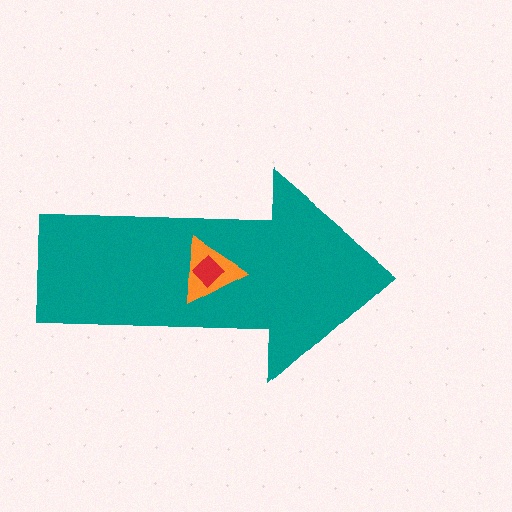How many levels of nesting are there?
3.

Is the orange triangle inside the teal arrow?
Yes.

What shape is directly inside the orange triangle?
The red diamond.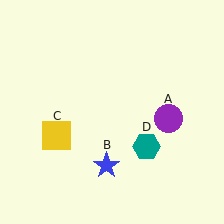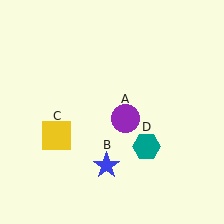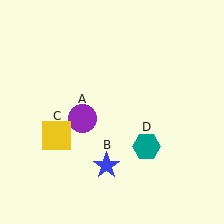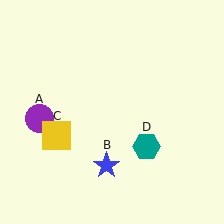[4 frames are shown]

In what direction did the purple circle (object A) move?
The purple circle (object A) moved left.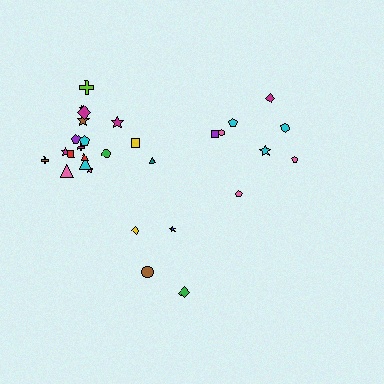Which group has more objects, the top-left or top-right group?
The top-left group.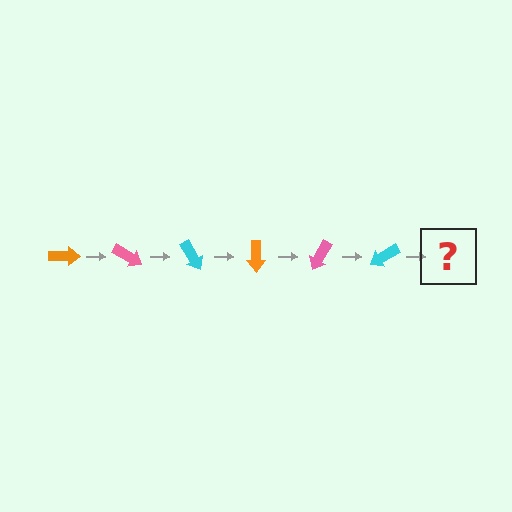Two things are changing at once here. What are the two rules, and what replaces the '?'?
The two rules are that it rotates 30 degrees each step and the color cycles through orange, pink, and cyan. The '?' should be an orange arrow, rotated 180 degrees from the start.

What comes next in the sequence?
The next element should be an orange arrow, rotated 180 degrees from the start.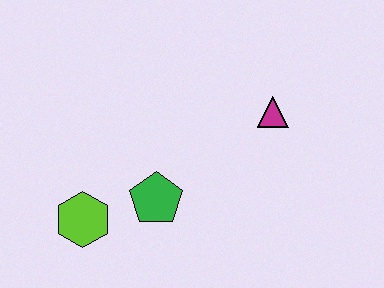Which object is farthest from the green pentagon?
The magenta triangle is farthest from the green pentagon.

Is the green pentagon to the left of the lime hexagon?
No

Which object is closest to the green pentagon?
The lime hexagon is closest to the green pentagon.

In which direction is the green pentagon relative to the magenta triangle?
The green pentagon is to the left of the magenta triangle.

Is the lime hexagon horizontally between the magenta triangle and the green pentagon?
No